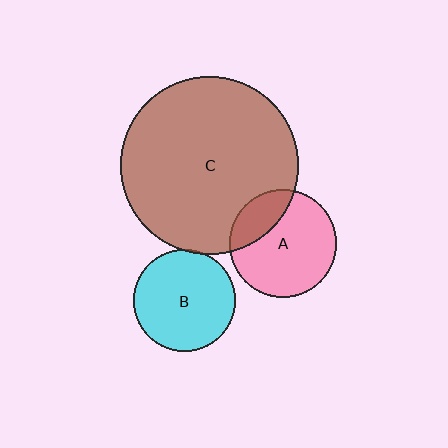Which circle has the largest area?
Circle C (brown).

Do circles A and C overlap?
Yes.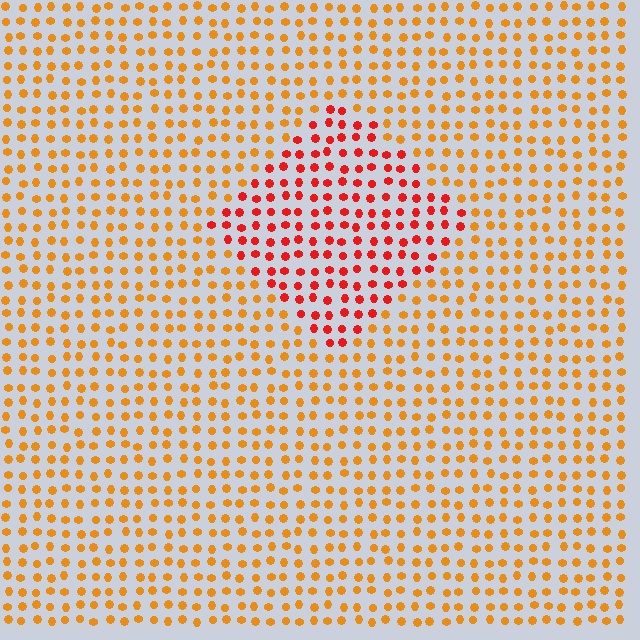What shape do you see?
I see a diamond.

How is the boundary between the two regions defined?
The boundary is defined purely by a slight shift in hue (about 35 degrees). Spacing, size, and orientation are identical on both sides.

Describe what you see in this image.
The image is filled with small orange elements in a uniform arrangement. A diamond-shaped region is visible where the elements are tinted to a slightly different hue, forming a subtle color boundary.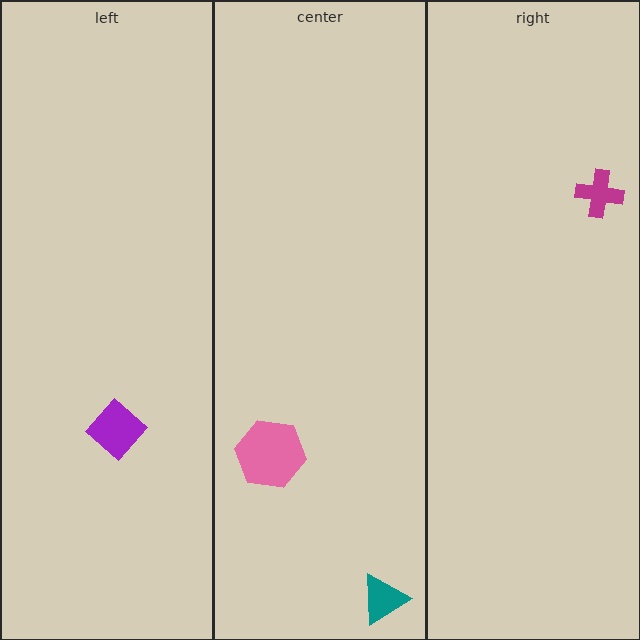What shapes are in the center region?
The pink hexagon, the teal triangle.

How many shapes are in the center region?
2.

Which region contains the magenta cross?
The right region.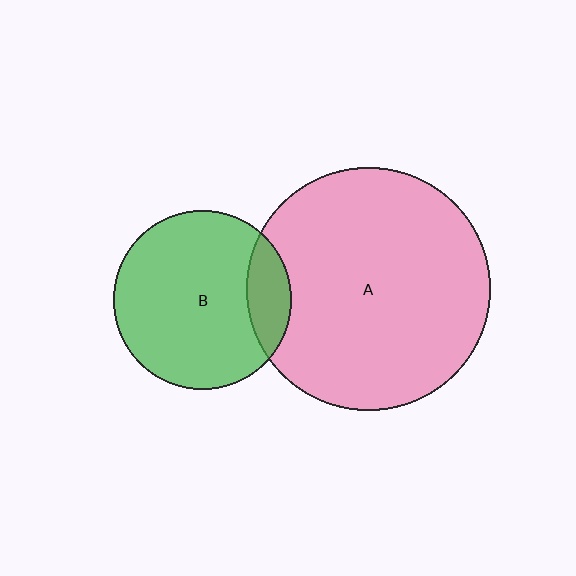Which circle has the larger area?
Circle A (pink).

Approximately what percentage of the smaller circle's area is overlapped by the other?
Approximately 15%.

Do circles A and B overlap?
Yes.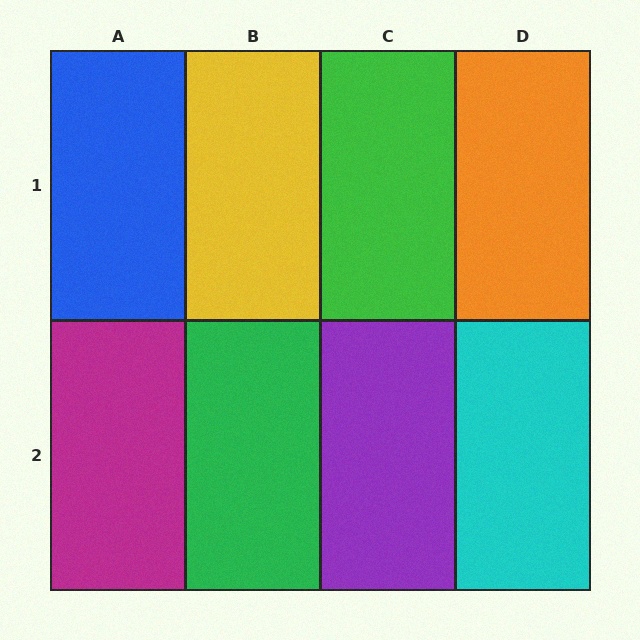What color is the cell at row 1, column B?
Yellow.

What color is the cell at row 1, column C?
Green.